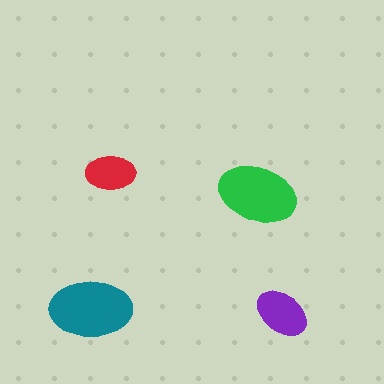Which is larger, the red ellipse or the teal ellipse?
The teal one.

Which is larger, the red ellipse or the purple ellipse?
The purple one.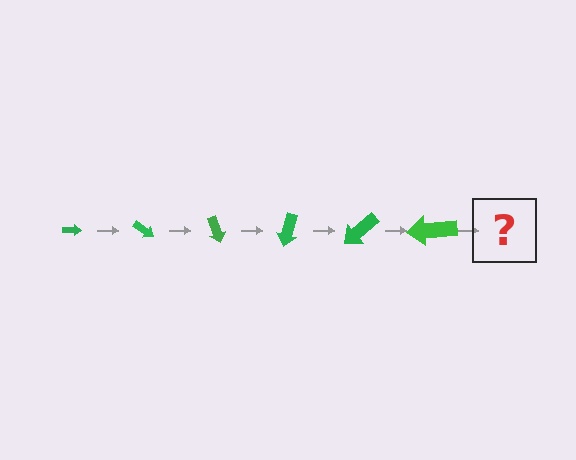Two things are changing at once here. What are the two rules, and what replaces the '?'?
The two rules are that the arrow grows larger each step and it rotates 35 degrees each step. The '?' should be an arrow, larger than the previous one and rotated 210 degrees from the start.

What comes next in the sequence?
The next element should be an arrow, larger than the previous one and rotated 210 degrees from the start.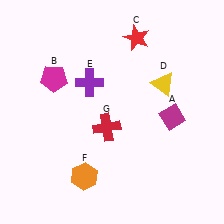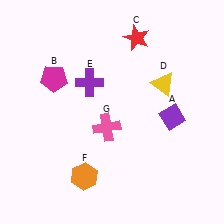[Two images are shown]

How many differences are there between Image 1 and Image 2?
There are 2 differences between the two images.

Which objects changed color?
A changed from magenta to purple. G changed from red to pink.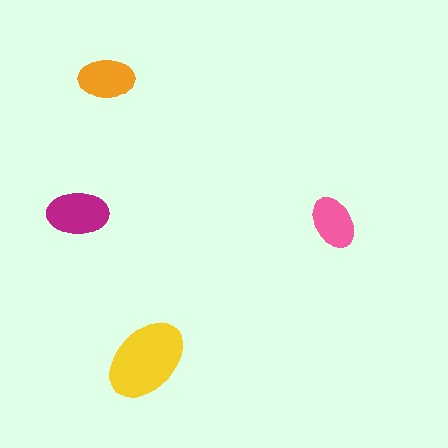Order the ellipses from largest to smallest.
the yellow one, the magenta one, the orange one, the pink one.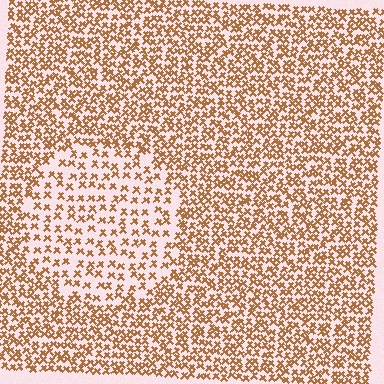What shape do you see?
I see a circle.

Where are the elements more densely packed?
The elements are more densely packed outside the circle boundary.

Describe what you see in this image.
The image contains small brown elements arranged at two different densities. A circle-shaped region is visible where the elements are less densely packed than the surrounding area.